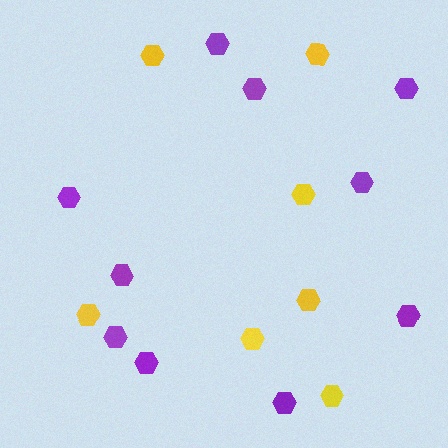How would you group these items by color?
There are 2 groups: one group of yellow hexagons (7) and one group of purple hexagons (10).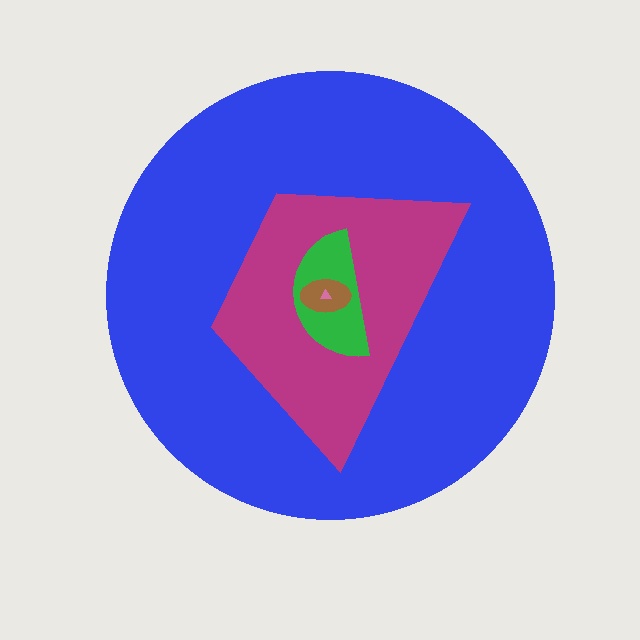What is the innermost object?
The pink triangle.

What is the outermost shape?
The blue circle.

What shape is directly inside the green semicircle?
The brown ellipse.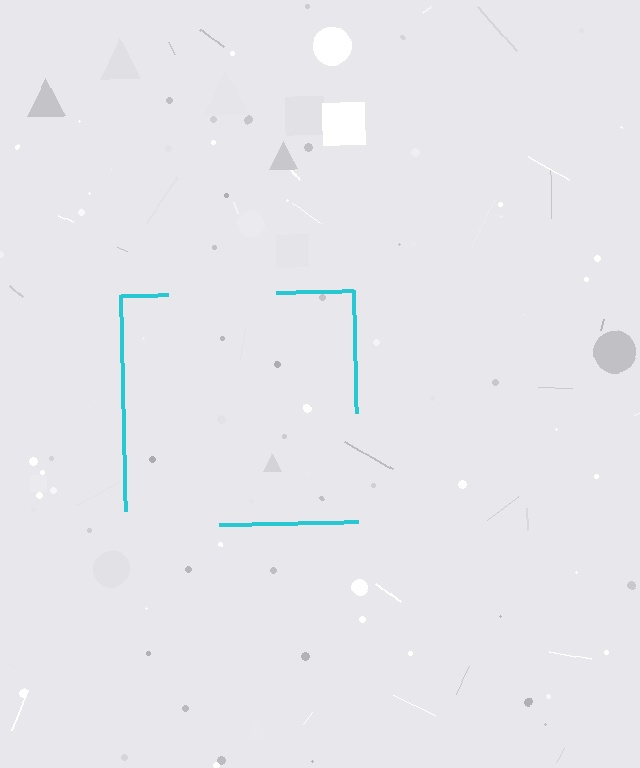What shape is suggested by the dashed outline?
The dashed outline suggests a square.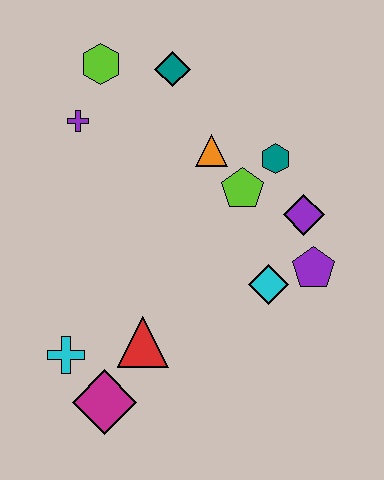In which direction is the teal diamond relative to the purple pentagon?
The teal diamond is above the purple pentagon.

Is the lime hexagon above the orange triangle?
Yes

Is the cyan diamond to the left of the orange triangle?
No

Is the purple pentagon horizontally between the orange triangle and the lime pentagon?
No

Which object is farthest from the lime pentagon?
The magenta diamond is farthest from the lime pentagon.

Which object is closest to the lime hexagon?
The purple cross is closest to the lime hexagon.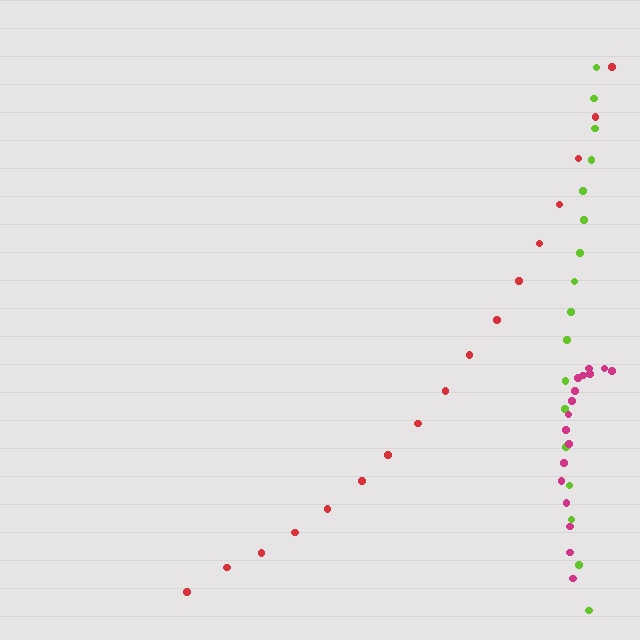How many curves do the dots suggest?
There are 3 distinct paths.